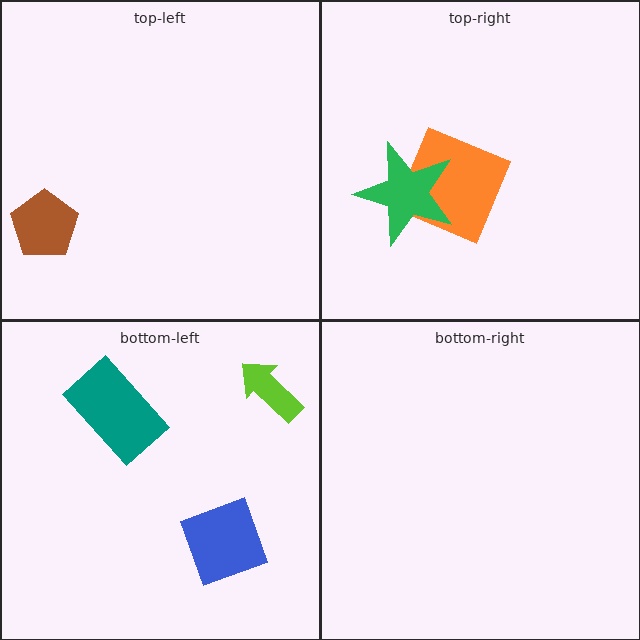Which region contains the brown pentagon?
The top-left region.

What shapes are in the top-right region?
The orange square, the green star.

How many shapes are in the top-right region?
2.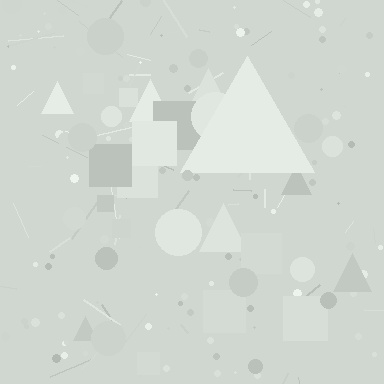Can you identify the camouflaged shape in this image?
The camouflaged shape is a triangle.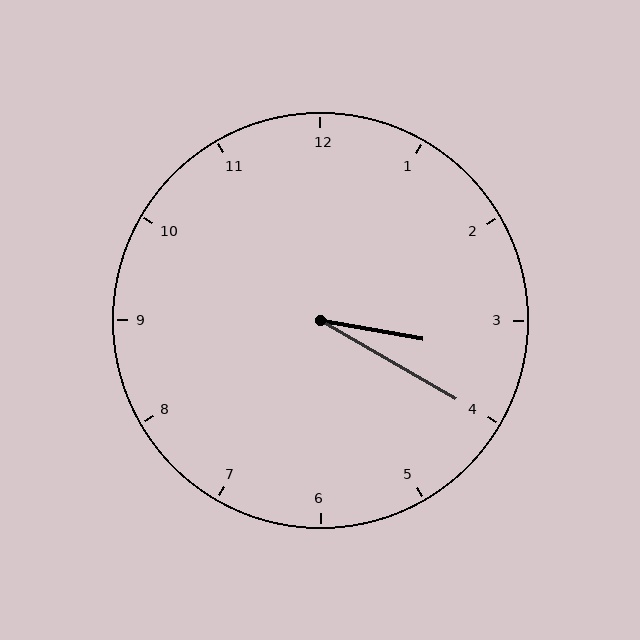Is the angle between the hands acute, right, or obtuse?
It is acute.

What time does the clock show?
3:20.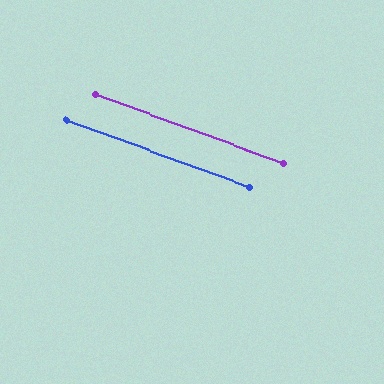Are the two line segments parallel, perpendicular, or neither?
Parallel — their directions differ by only 0.0°.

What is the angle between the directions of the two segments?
Approximately 0 degrees.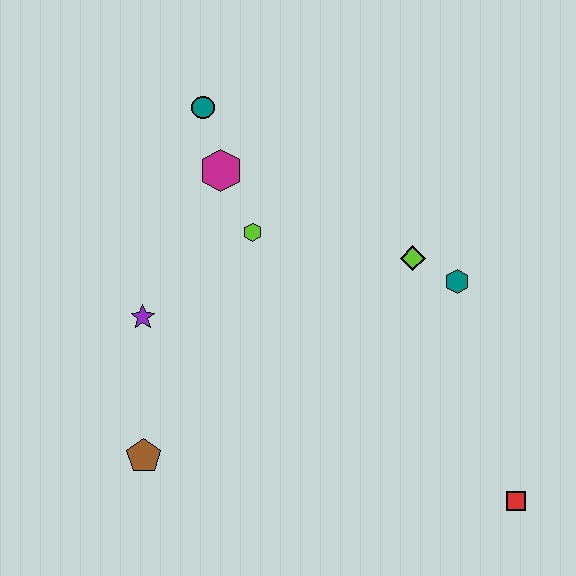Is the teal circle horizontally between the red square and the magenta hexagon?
No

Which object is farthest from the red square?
The teal circle is farthest from the red square.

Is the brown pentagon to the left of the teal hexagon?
Yes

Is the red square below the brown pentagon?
Yes